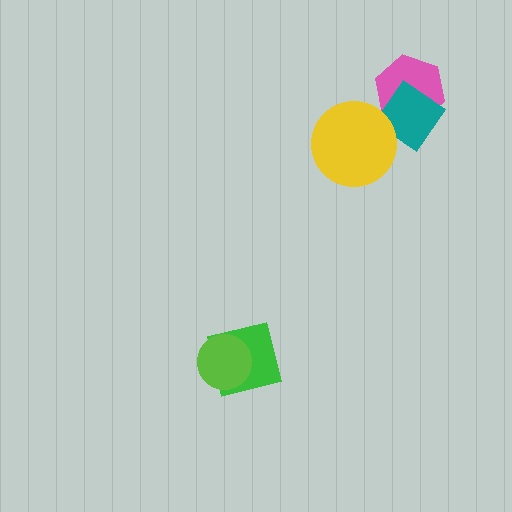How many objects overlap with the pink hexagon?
1 object overlaps with the pink hexagon.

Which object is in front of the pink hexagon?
The teal diamond is in front of the pink hexagon.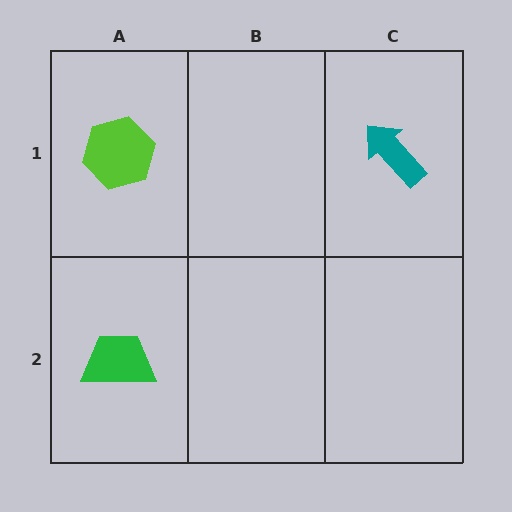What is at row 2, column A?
A green trapezoid.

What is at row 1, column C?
A teal arrow.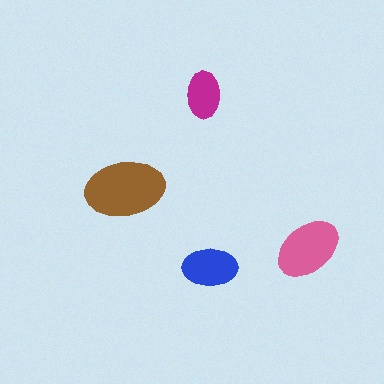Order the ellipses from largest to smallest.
the brown one, the pink one, the blue one, the magenta one.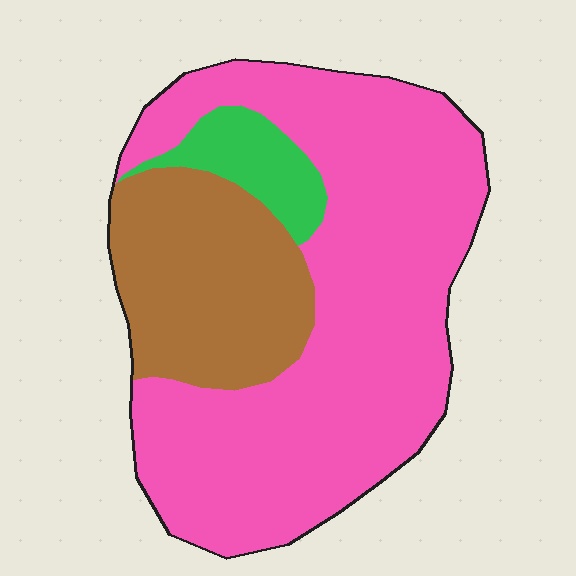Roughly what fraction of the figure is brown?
Brown takes up about one quarter (1/4) of the figure.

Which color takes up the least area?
Green, at roughly 10%.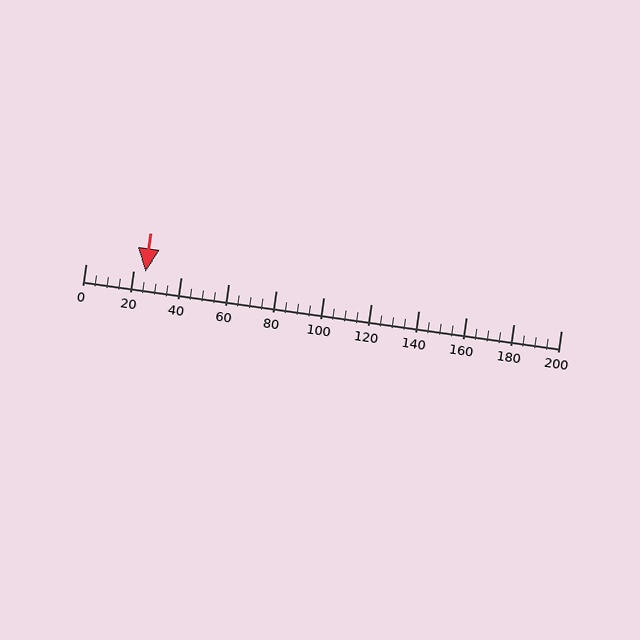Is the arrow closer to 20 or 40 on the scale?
The arrow is closer to 20.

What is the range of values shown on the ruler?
The ruler shows values from 0 to 200.